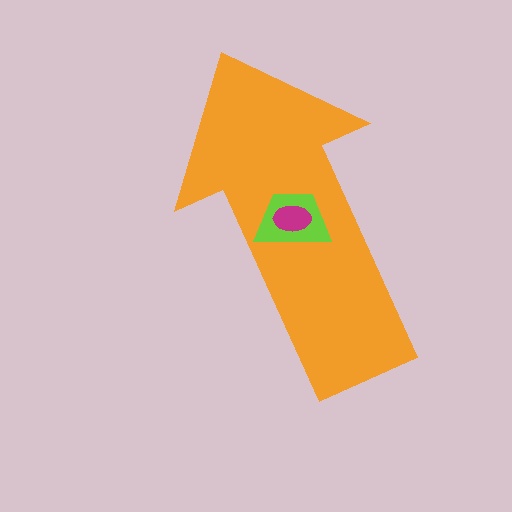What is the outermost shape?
The orange arrow.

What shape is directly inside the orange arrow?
The lime trapezoid.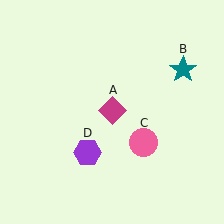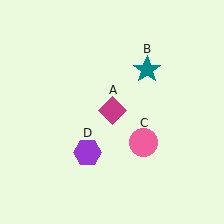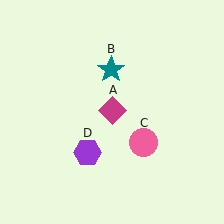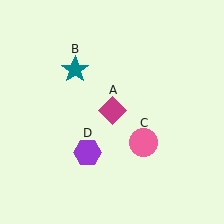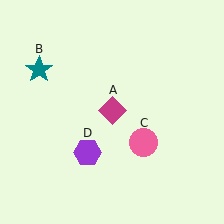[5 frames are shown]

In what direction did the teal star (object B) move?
The teal star (object B) moved left.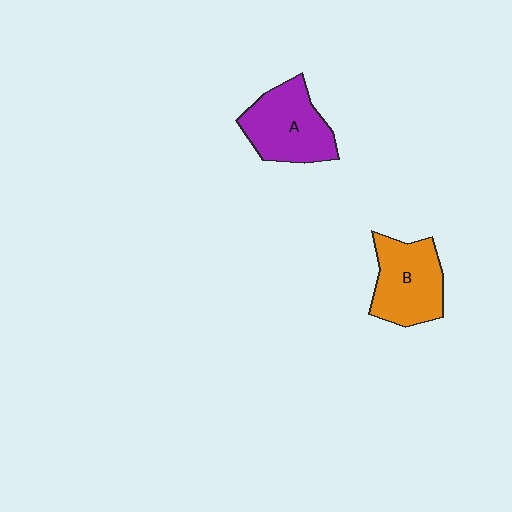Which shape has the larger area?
Shape A (purple).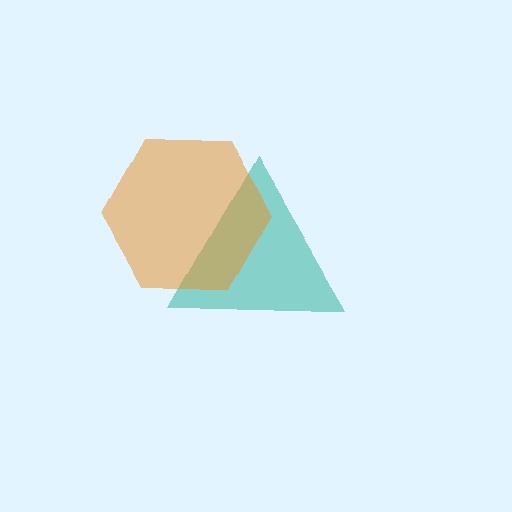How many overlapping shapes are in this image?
There are 2 overlapping shapes in the image.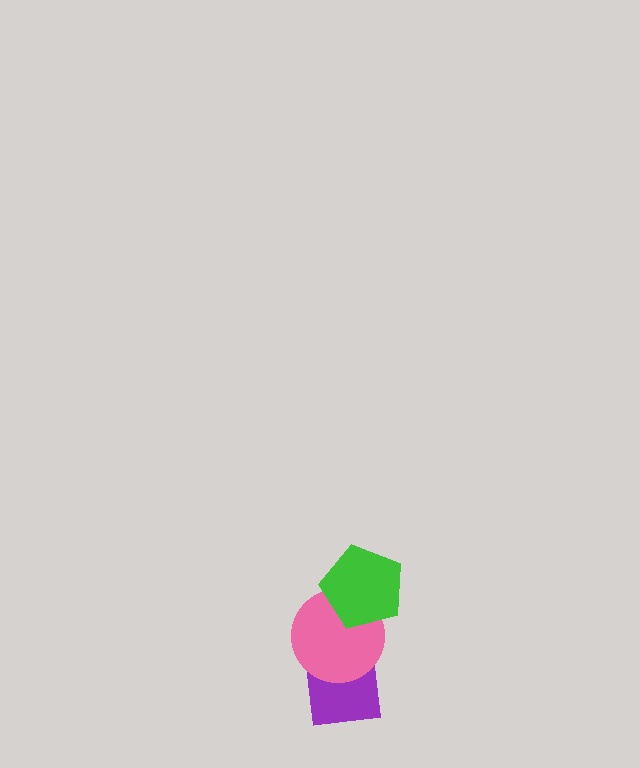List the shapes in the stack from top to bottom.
From top to bottom: the green pentagon, the pink circle, the purple square.